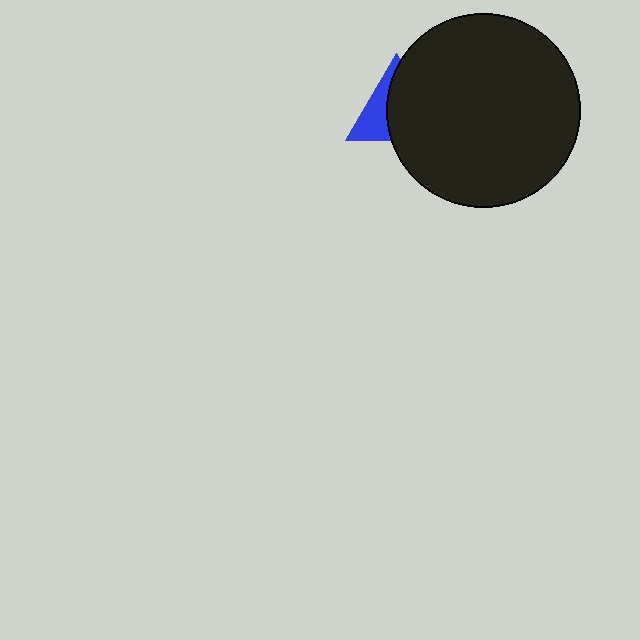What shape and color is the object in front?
The object in front is a black circle.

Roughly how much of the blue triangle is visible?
A small part of it is visible (roughly 38%).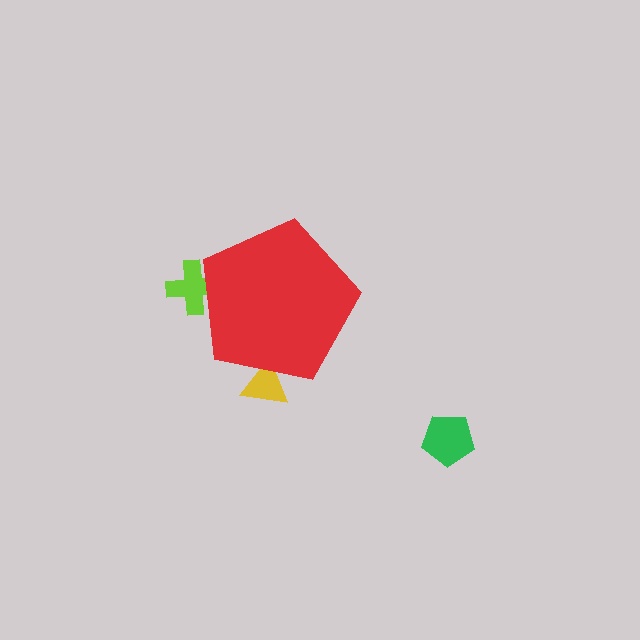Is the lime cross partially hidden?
Yes, the lime cross is partially hidden behind the red pentagon.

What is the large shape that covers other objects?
A red pentagon.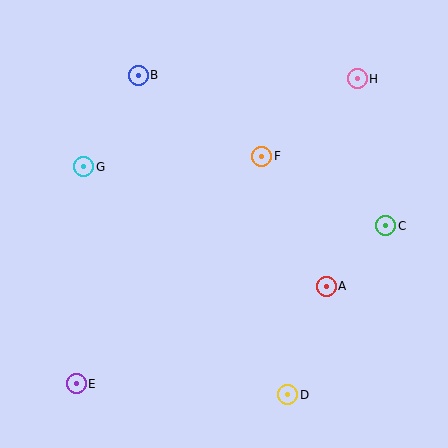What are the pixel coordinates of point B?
Point B is at (138, 75).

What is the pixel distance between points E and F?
The distance between E and F is 294 pixels.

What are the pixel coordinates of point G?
Point G is at (84, 167).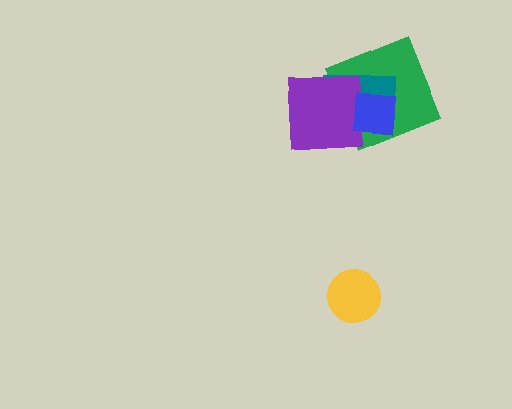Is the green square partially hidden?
Yes, it is partially covered by another shape.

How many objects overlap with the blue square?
3 objects overlap with the blue square.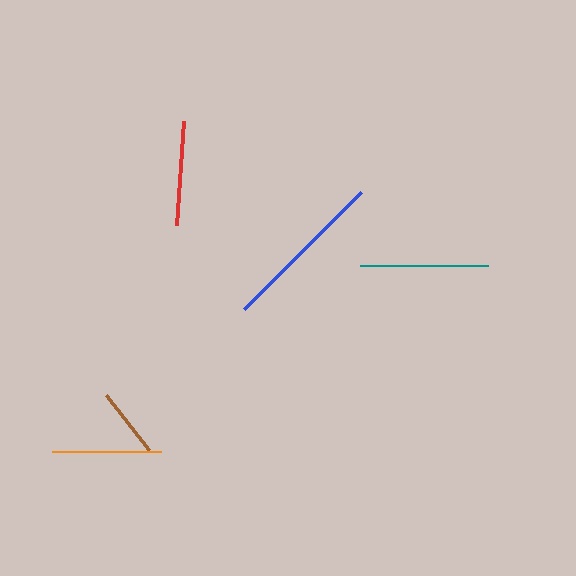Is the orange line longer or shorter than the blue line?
The blue line is longer than the orange line.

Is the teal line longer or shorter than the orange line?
The teal line is longer than the orange line.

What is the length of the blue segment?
The blue segment is approximately 166 pixels long.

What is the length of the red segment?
The red segment is approximately 105 pixels long.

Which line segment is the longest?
The blue line is the longest at approximately 166 pixels.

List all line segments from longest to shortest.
From longest to shortest: blue, teal, orange, red, brown.